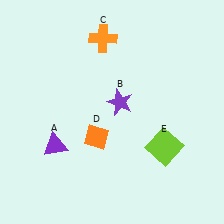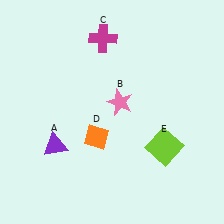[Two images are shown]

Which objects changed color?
B changed from purple to pink. C changed from orange to magenta.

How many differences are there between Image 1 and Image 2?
There are 2 differences between the two images.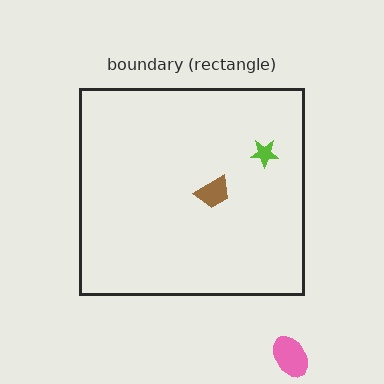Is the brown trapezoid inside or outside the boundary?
Inside.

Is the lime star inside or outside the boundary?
Inside.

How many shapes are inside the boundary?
2 inside, 1 outside.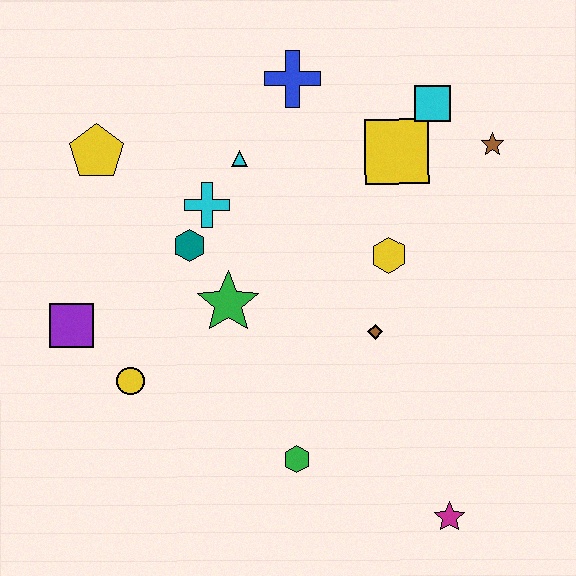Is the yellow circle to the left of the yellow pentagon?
No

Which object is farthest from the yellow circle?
The brown star is farthest from the yellow circle.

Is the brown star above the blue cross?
No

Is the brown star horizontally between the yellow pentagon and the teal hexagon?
No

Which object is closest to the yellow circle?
The purple square is closest to the yellow circle.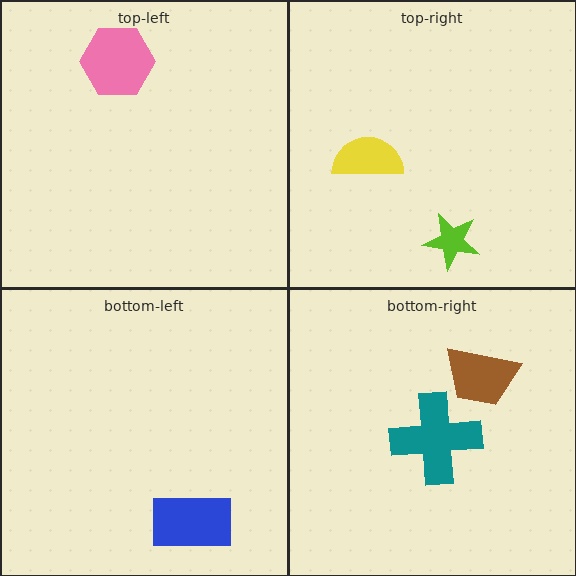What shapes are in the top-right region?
The yellow semicircle, the lime star.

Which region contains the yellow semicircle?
The top-right region.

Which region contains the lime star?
The top-right region.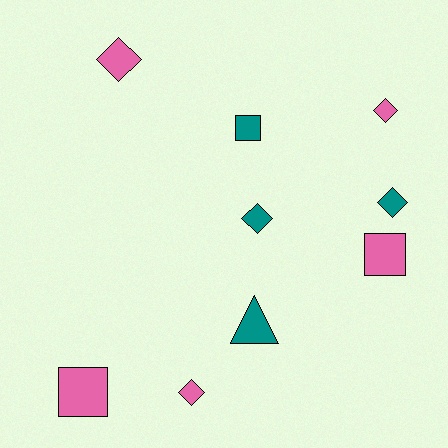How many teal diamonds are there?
There are 2 teal diamonds.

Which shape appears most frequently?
Diamond, with 5 objects.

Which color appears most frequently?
Pink, with 5 objects.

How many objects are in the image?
There are 9 objects.